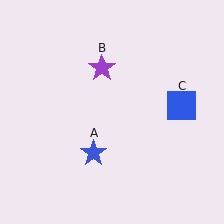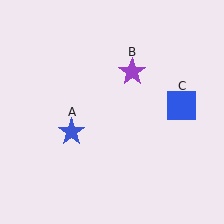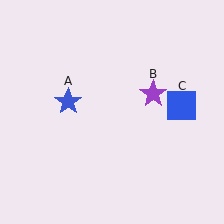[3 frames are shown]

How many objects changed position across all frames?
2 objects changed position: blue star (object A), purple star (object B).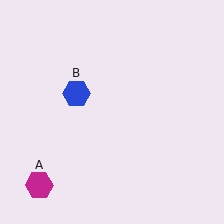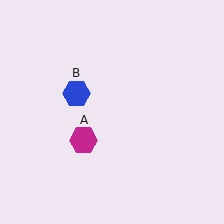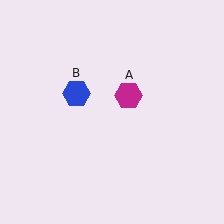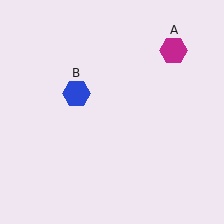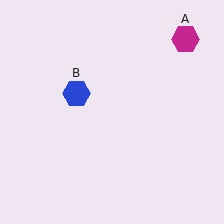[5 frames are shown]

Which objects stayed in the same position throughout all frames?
Blue hexagon (object B) remained stationary.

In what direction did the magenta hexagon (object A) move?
The magenta hexagon (object A) moved up and to the right.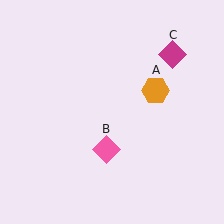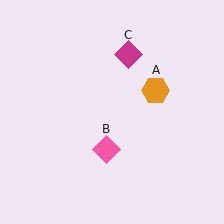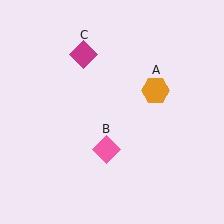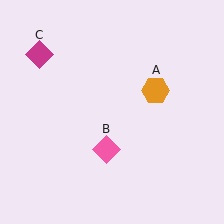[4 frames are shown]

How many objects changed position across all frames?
1 object changed position: magenta diamond (object C).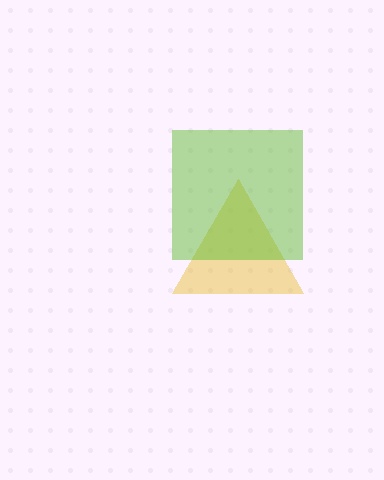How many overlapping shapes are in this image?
There are 2 overlapping shapes in the image.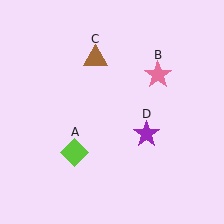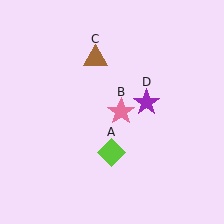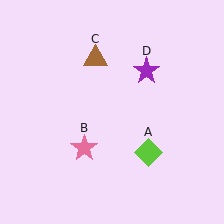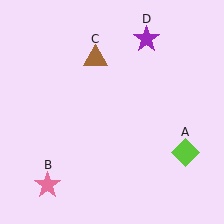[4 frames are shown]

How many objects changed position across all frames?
3 objects changed position: lime diamond (object A), pink star (object B), purple star (object D).